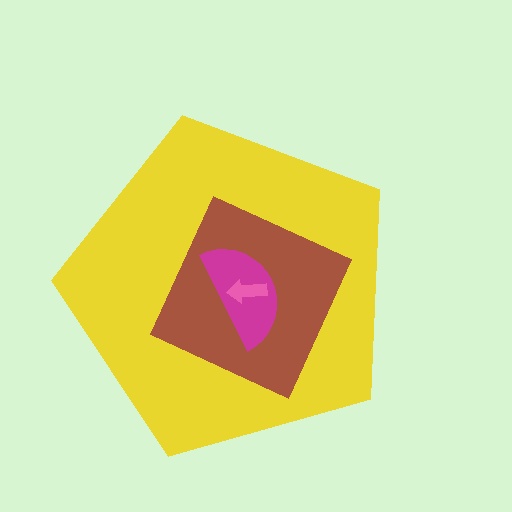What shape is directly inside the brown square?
The magenta semicircle.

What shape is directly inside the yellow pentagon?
The brown square.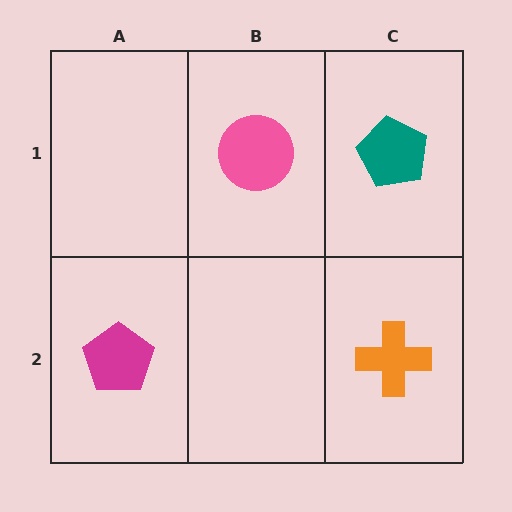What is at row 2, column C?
An orange cross.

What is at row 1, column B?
A pink circle.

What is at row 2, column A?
A magenta pentagon.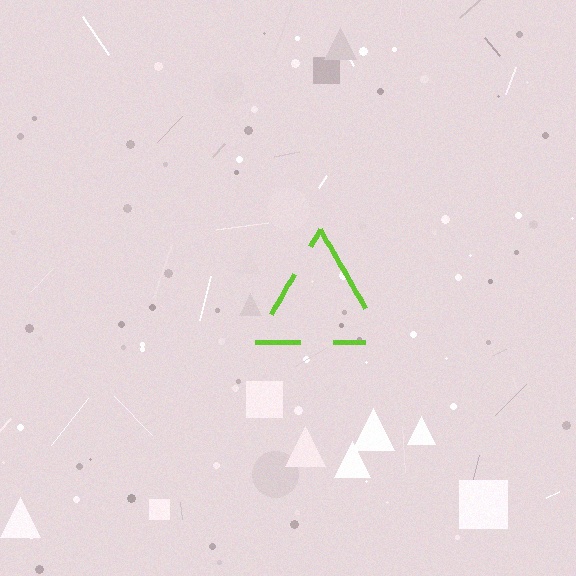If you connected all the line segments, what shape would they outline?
They would outline a triangle.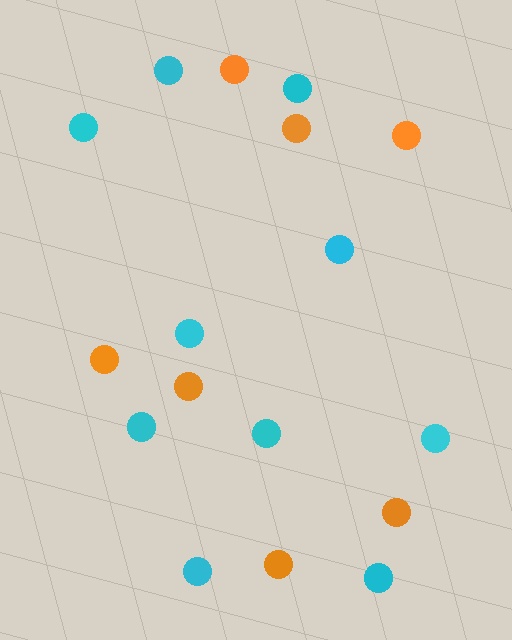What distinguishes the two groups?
There are 2 groups: one group of orange circles (7) and one group of cyan circles (10).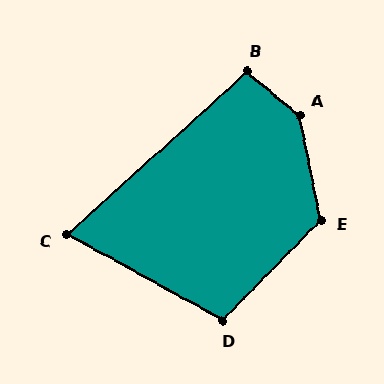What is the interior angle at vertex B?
Approximately 98 degrees (obtuse).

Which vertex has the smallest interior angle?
C, at approximately 71 degrees.